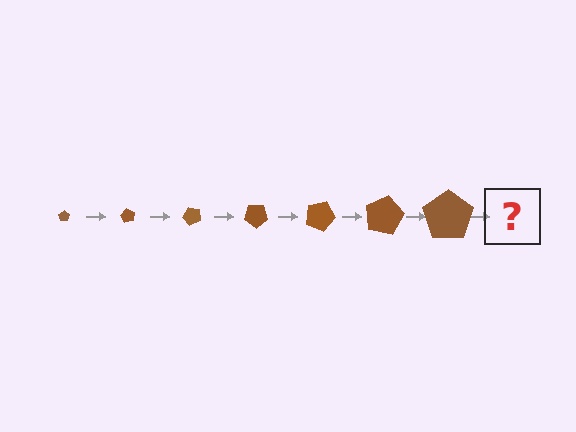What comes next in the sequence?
The next element should be a pentagon, larger than the previous one and rotated 420 degrees from the start.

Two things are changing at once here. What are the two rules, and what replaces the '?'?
The two rules are that the pentagon grows larger each step and it rotates 60 degrees each step. The '?' should be a pentagon, larger than the previous one and rotated 420 degrees from the start.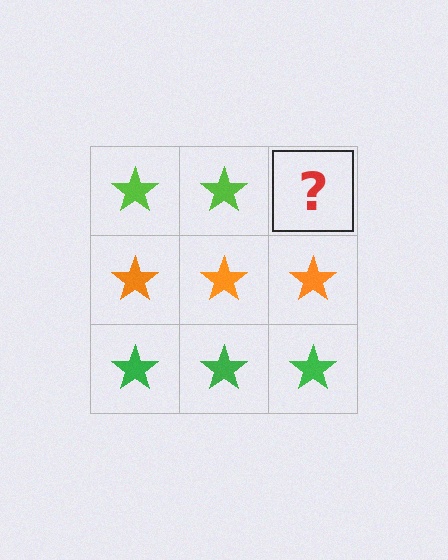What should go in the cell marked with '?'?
The missing cell should contain a lime star.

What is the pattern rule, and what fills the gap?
The rule is that each row has a consistent color. The gap should be filled with a lime star.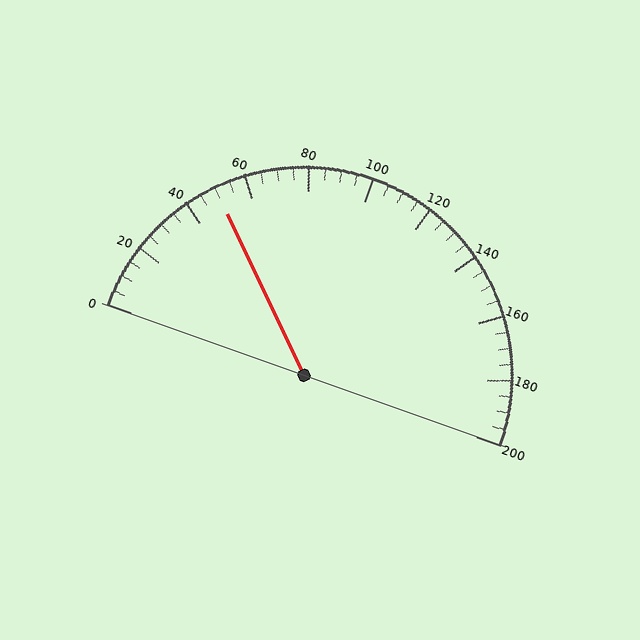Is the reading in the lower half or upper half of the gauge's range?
The reading is in the lower half of the range (0 to 200).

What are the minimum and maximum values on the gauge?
The gauge ranges from 0 to 200.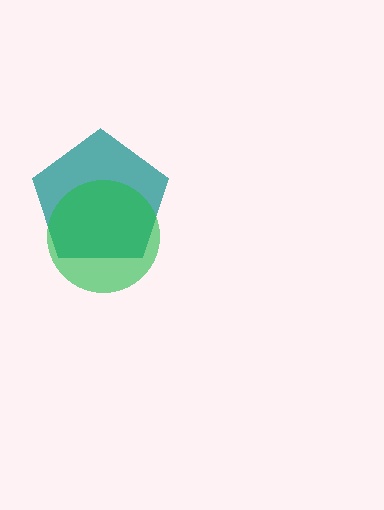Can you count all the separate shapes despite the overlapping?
Yes, there are 2 separate shapes.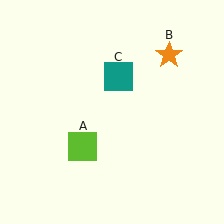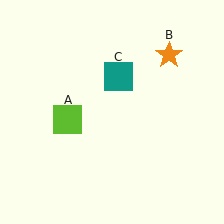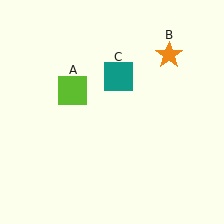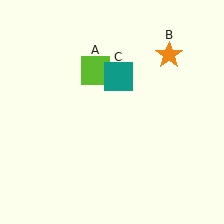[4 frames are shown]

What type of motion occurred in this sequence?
The lime square (object A) rotated clockwise around the center of the scene.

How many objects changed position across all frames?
1 object changed position: lime square (object A).